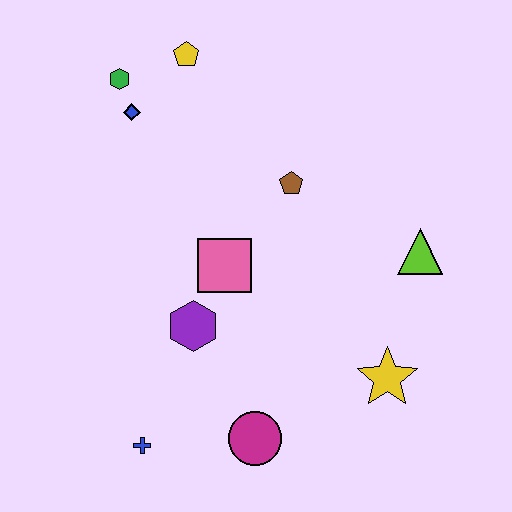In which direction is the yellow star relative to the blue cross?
The yellow star is to the right of the blue cross.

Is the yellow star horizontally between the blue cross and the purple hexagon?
No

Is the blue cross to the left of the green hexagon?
No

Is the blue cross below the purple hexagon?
Yes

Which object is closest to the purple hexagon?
The pink square is closest to the purple hexagon.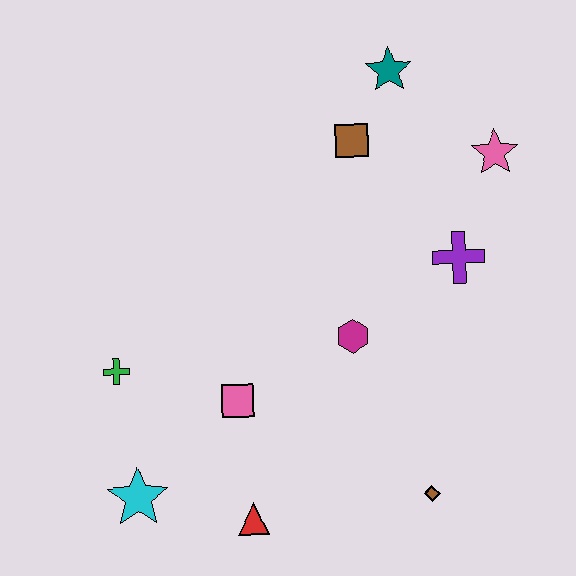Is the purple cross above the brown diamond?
Yes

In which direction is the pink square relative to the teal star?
The pink square is below the teal star.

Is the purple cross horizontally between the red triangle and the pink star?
Yes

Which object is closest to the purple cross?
The pink star is closest to the purple cross.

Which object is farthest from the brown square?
The cyan star is farthest from the brown square.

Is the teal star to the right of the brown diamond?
No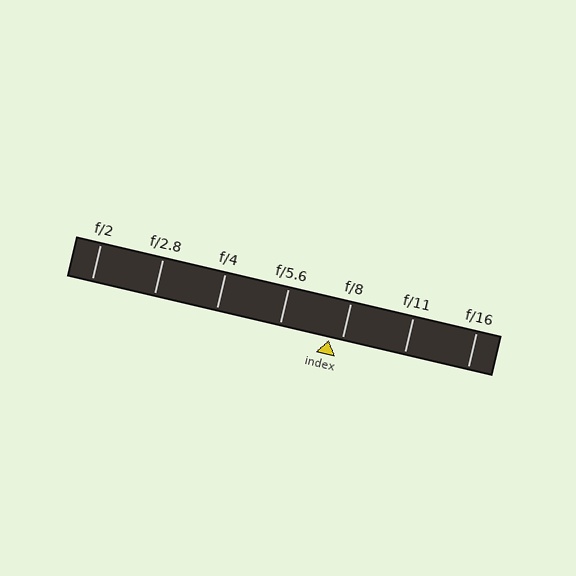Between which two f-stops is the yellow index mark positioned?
The index mark is between f/5.6 and f/8.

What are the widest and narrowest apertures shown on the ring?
The widest aperture shown is f/2 and the narrowest is f/16.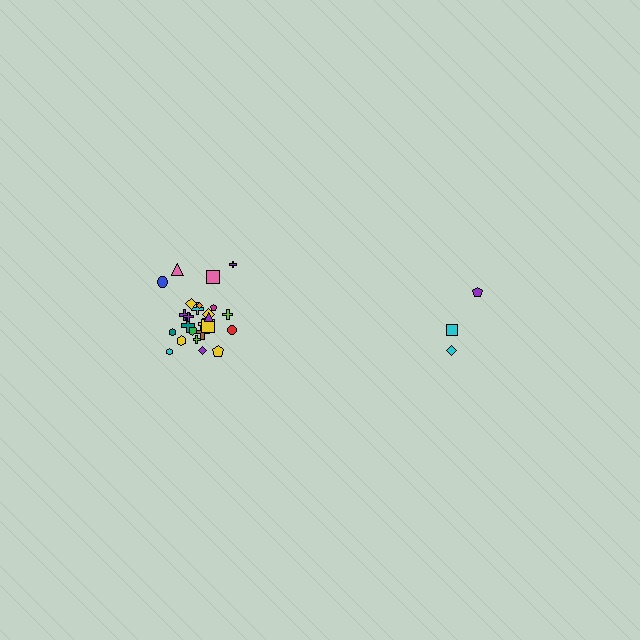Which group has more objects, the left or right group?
The left group.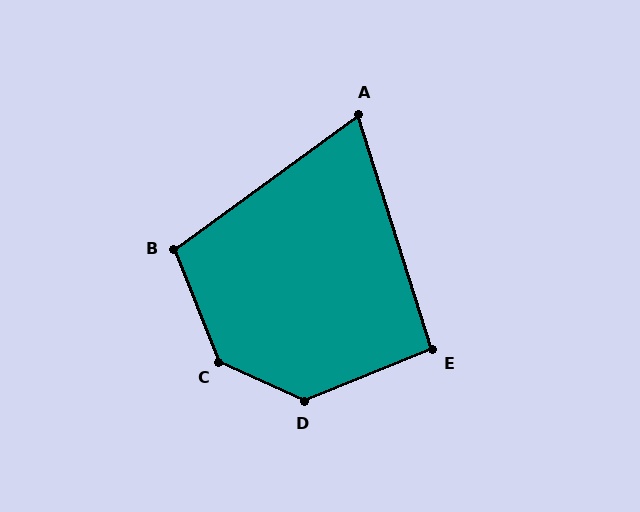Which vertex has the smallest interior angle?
A, at approximately 71 degrees.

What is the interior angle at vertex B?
Approximately 104 degrees (obtuse).